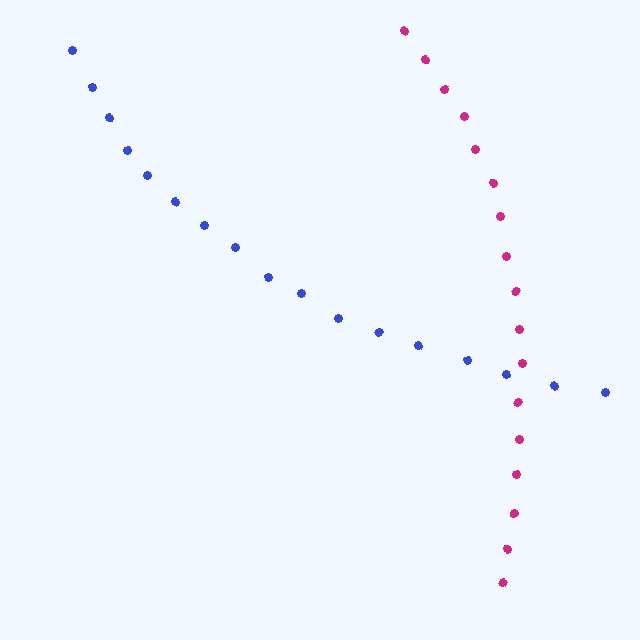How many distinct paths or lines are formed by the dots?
There are 2 distinct paths.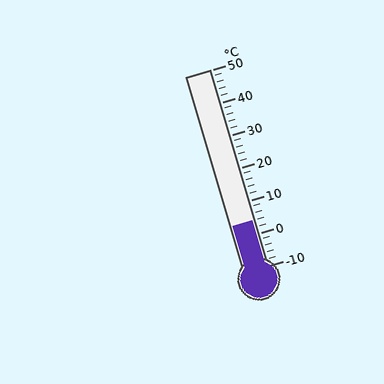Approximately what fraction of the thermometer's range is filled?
The thermometer is filled to approximately 25% of its range.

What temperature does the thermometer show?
The thermometer shows approximately 4°C.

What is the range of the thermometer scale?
The thermometer scale ranges from -10°C to 50°C.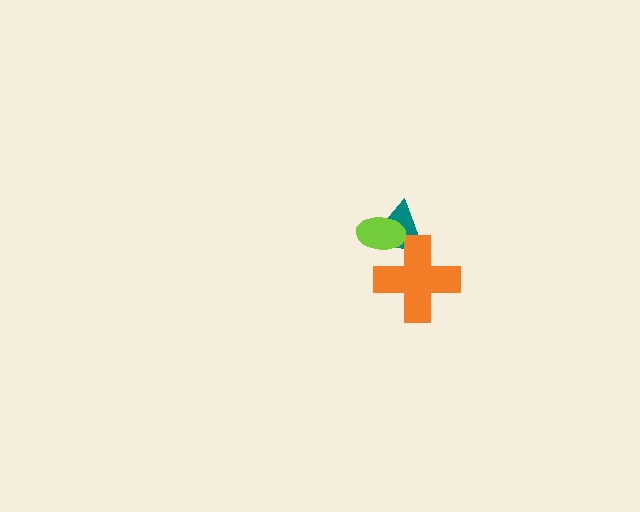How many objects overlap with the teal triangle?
2 objects overlap with the teal triangle.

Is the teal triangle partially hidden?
Yes, it is partially covered by another shape.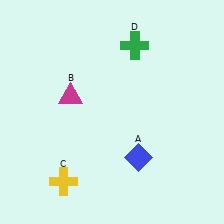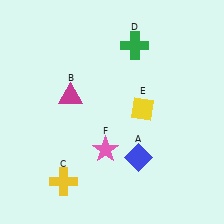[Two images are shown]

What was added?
A yellow diamond (E), a pink star (F) were added in Image 2.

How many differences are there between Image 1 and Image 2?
There are 2 differences between the two images.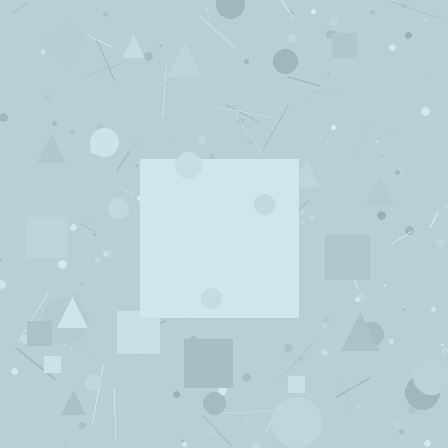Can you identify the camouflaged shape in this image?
The camouflaged shape is a square.